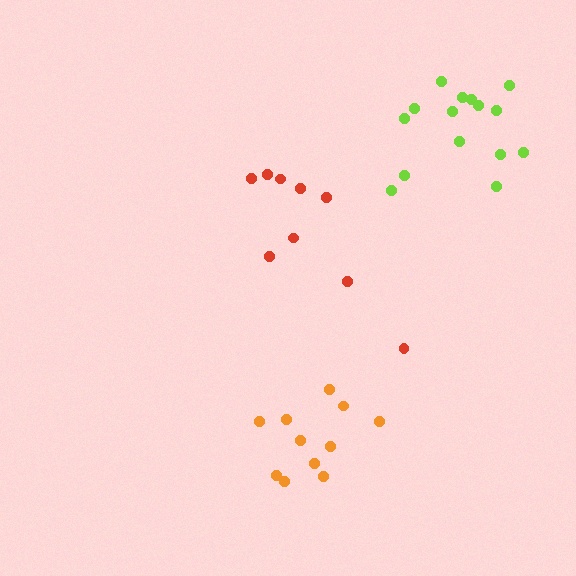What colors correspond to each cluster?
The clusters are colored: red, orange, lime.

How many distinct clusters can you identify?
There are 3 distinct clusters.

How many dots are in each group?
Group 1: 9 dots, Group 2: 11 dots, Group 3: 15 dots (35 total).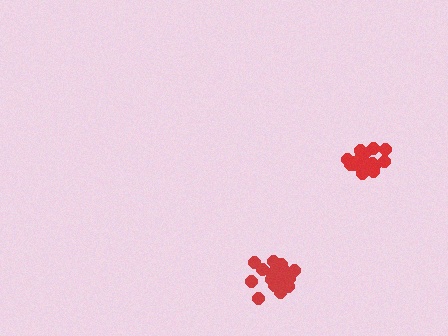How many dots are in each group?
Group 1: 21 dots, Group 2: 21 dots (42 total).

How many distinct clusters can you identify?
There are 2 distinct clusters.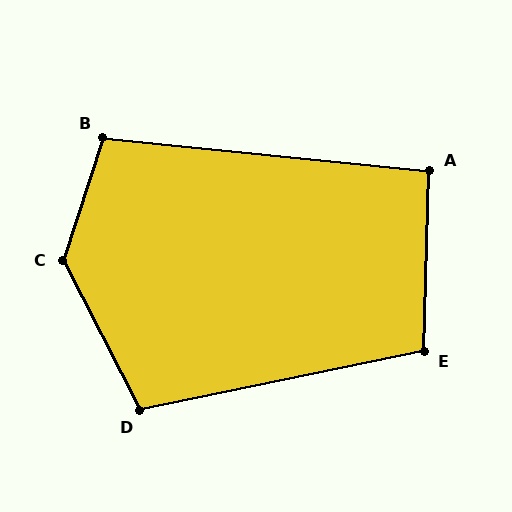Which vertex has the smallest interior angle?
A, at approximately 94 degrees.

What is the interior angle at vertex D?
Approximately 105 degrees (obtuse).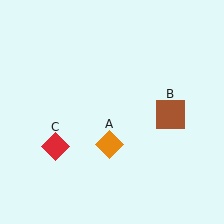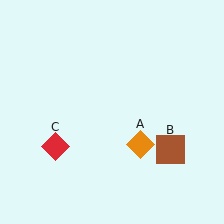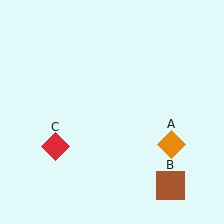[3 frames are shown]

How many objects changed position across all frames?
2 objects changed position: orange diamond (object A), brown square (object B).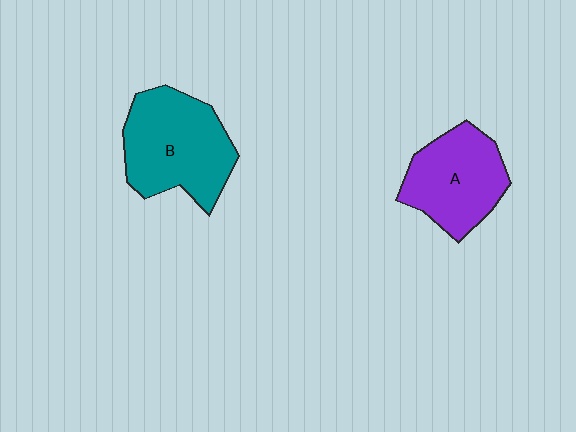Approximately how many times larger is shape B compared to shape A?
Approximately 1.2 times.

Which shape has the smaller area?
Shape A (purple).